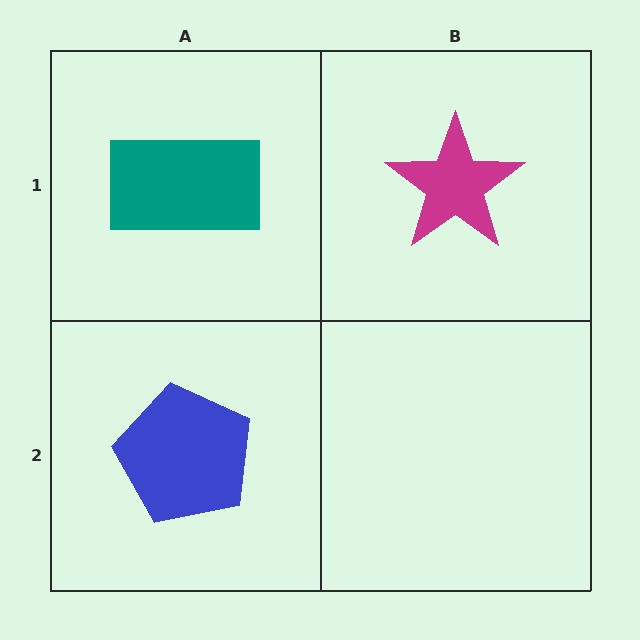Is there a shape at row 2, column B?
No, that cell is empty.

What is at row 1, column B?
A magenta star.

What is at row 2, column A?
A blue pentagon.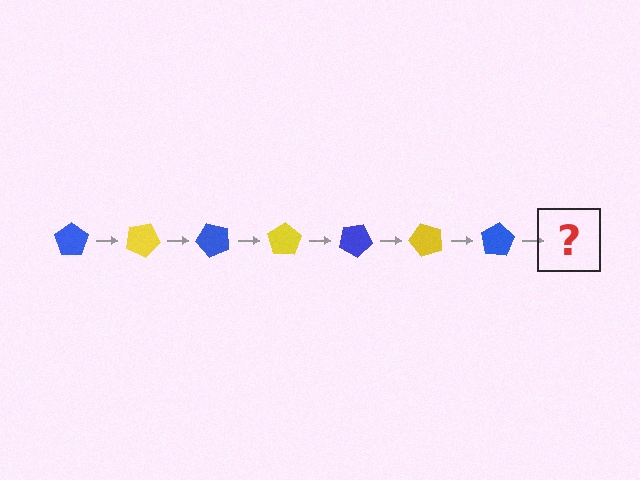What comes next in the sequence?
The next element should be a yellow pentagon, rotated 175 degrees from the start.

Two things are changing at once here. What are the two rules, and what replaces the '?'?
The two rules are that it rotates 25 degrees each step and the color cycles through blue and yellow. The '?' should be a yellow pentagon, rotated 175 degrees from the start.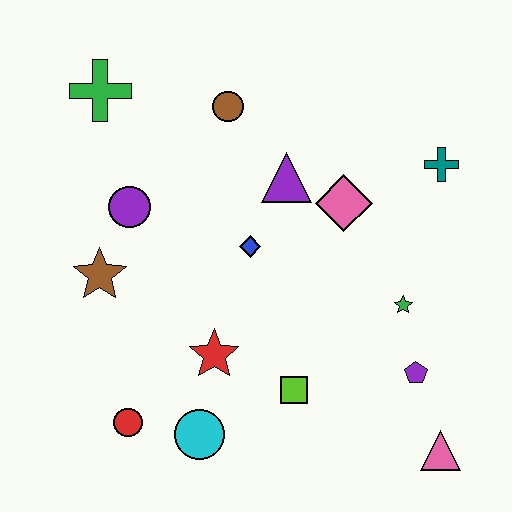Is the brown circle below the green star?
No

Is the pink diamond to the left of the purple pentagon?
Yes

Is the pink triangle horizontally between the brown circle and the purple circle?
No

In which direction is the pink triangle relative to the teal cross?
The pink triangle is below the teal cross.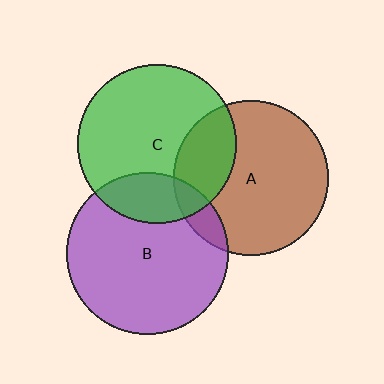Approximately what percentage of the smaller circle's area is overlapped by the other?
Approximately 25%.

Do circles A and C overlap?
Yes.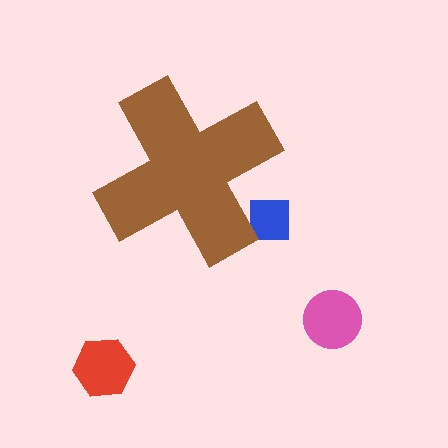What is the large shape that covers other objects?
A brown cross.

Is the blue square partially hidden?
Yes, the blue square is partially hidden behind the brown cross.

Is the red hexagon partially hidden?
No, the red hexagon is fully visible.